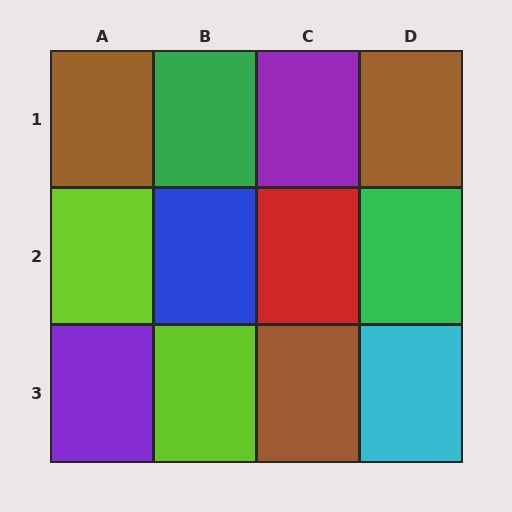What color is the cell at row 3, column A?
Purple.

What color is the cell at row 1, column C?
Purple.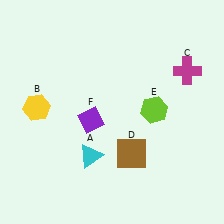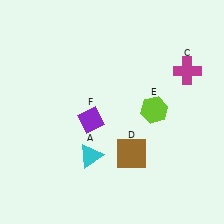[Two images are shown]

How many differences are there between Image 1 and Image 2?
There is 1 difference between the two images.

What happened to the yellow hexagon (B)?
The yellow hexagon (B) was removed in Image 2. It was in the top-left area of Image 1.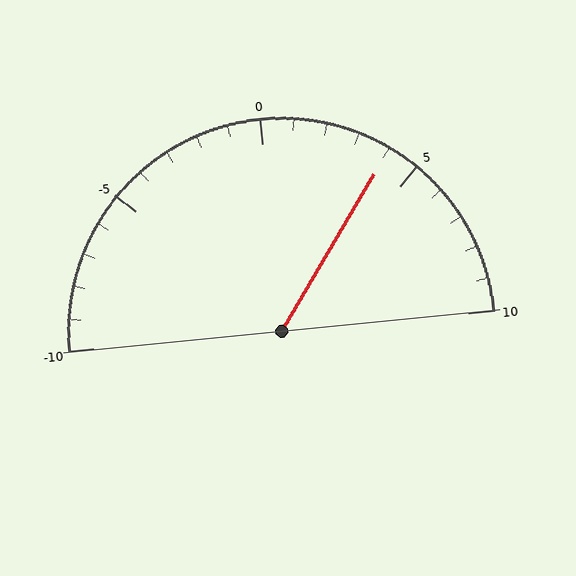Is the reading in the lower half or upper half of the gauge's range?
The reading is in the upper half of the range (-10 to 10).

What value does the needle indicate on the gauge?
The needle indicates approximately 4.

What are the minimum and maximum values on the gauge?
The gauge ranges from -10 to 10.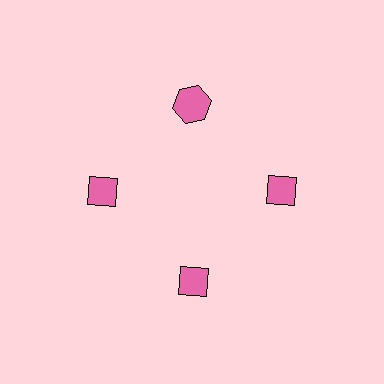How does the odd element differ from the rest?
It has a different shape: hexagon instead of diamond.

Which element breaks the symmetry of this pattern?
The pink hexagon at roughly the 12 o'clock position breaks the symmetry. All other shapes are pink diamonds.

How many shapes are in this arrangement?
There are 4 shapes arranged in a ring pattern.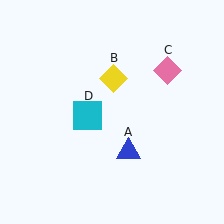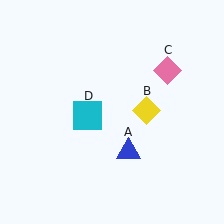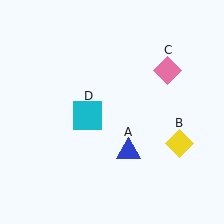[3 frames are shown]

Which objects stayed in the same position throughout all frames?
Blue triangle (object A) and pink diamond (object C) and cyan square (object D) remained stationary.